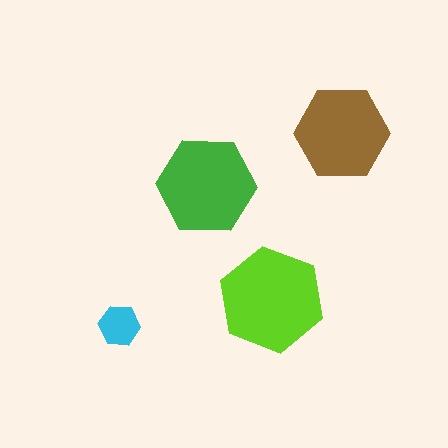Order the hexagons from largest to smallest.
the lime one, the green one, the brown one, the cyan one.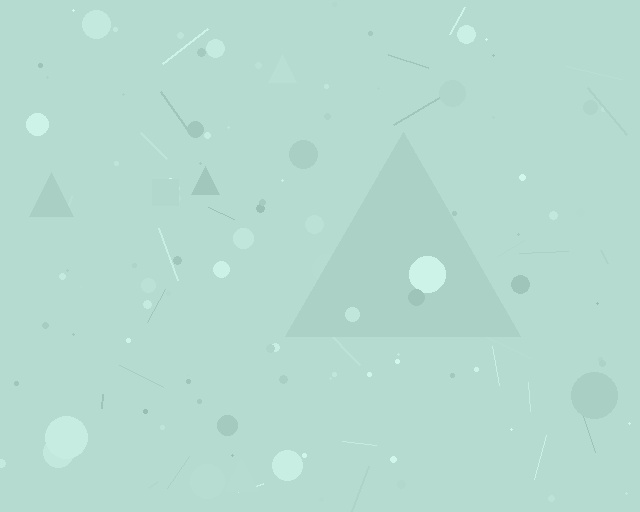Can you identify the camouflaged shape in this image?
The camouflaged shape is a triangle.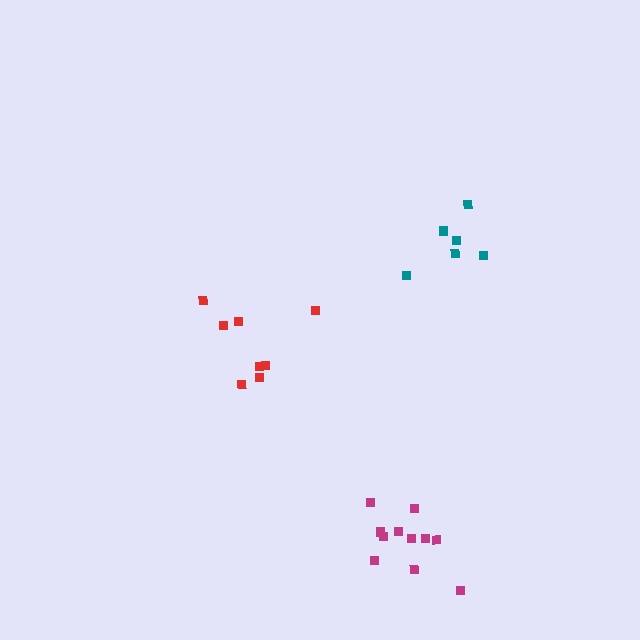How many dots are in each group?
Group 1: 11 dots, Group 2: 8 dots, Group 3: 6 dots (25 total).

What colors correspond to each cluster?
The clusters are colored: magenta, red, teal.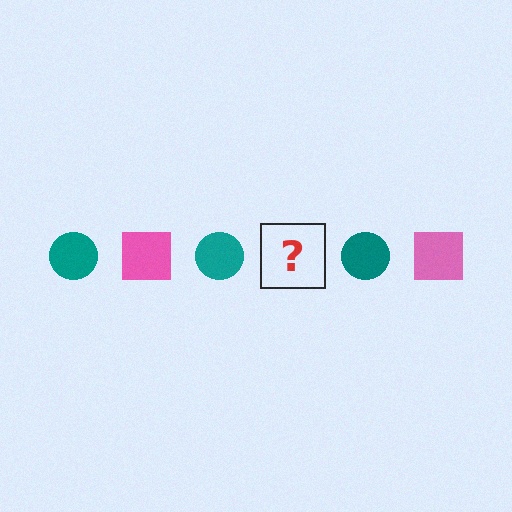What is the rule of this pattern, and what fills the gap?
The rule is that the pattern alternates between teal circle and pink square. The gap should be filled with a pink square.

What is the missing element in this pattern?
The missing element is a pink square.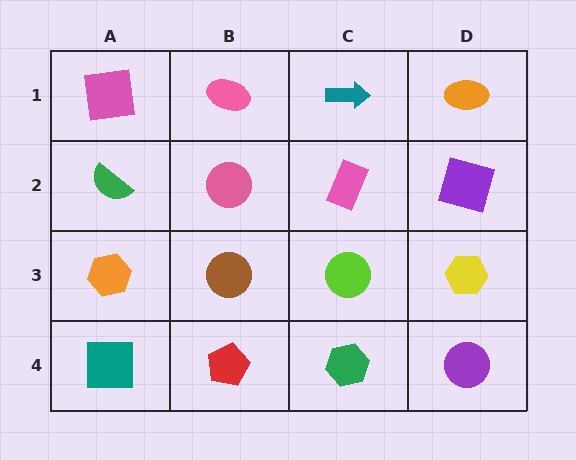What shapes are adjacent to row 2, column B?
A pink ellipse (row 1, column B), a brown circle (row 3, column B), a green semicircle (row 2, column A), a pink rectangle (row 2, column C).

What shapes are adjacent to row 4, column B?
A brown circle (row 3, column B), a teal square (row 4, column A), a green hexagon (row 4, column C).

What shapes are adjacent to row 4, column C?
A lime circle (row 3, column C), a red pentagon (row 4, column B), a purple circle (row 4, column D).